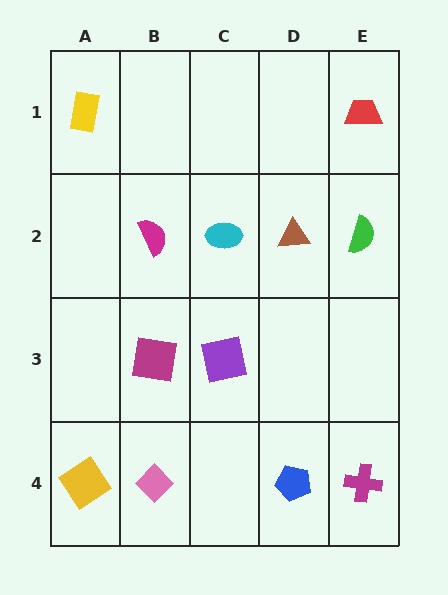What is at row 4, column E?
A magenta cross.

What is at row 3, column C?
A purple square.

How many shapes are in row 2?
4 shapes.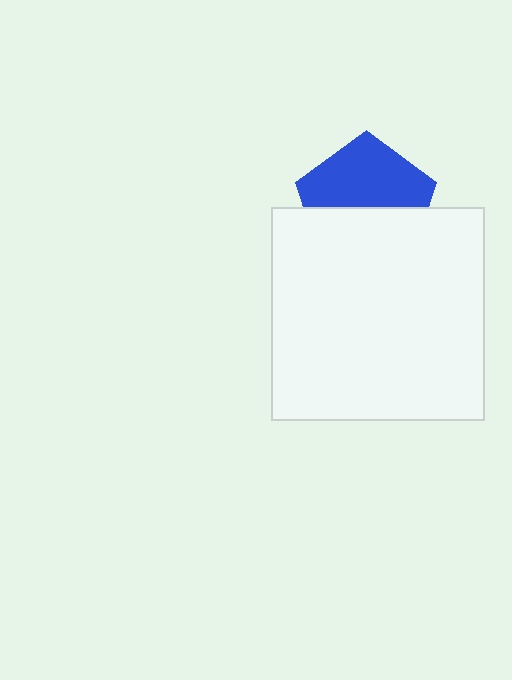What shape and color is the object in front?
The object in front is a white square.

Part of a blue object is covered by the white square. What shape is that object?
It is a pentagon.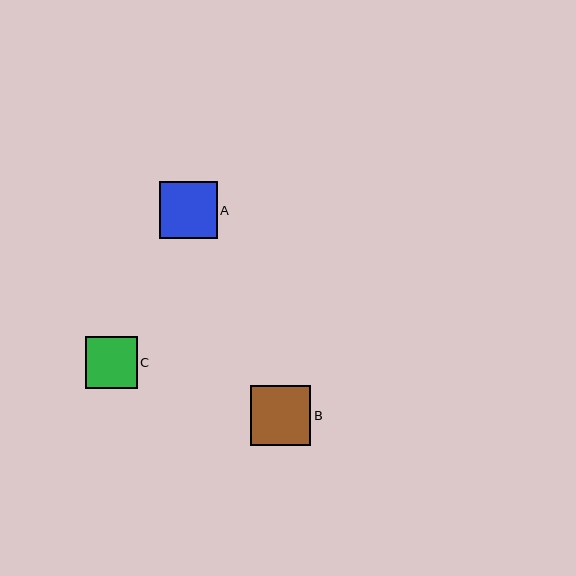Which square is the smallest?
Square C is the smallest with a size of approximately 52 pixels.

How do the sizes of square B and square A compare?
Square B and square A are approximately the same size.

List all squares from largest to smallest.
From largest to smallest: B, A, C.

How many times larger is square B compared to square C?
Square B is approximately 1.2 times the size of square C.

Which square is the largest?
Square B is the largest with a size of approximately 60 pixels.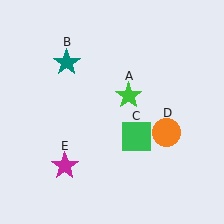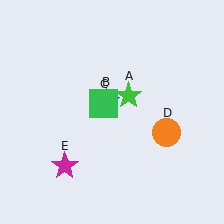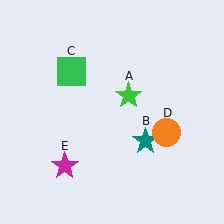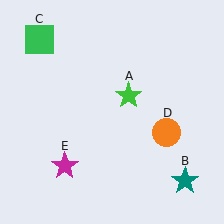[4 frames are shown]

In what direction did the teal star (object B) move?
The teal star (object B) moved down and to the right.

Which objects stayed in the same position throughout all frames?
Green star (object A) and orange circle (object D) and magenta star (object E) remained stationary.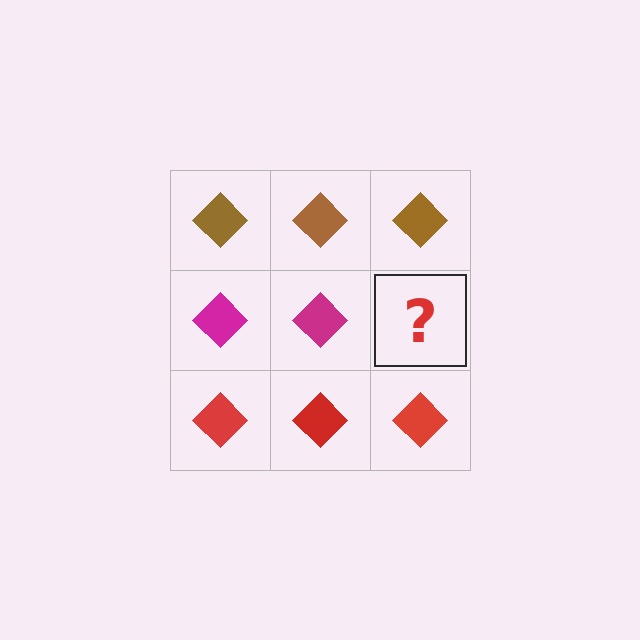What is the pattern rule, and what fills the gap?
The rule is that each row has a consistent color. The gap should be filled with a magenta diamond.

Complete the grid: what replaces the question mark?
The question mark should be replaced with a magenta diamond.